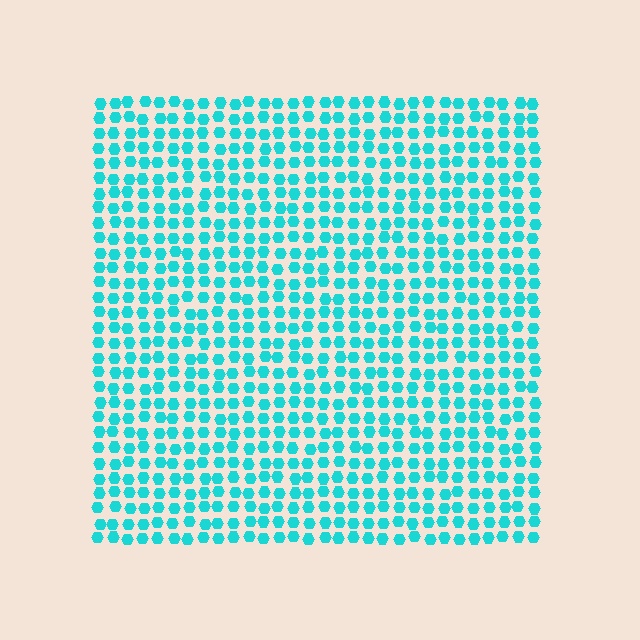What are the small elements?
The small elements are hexagons.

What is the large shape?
The large shape is a square.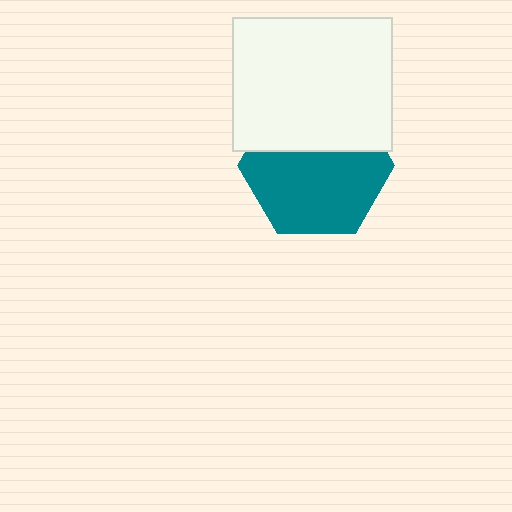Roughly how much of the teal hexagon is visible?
About half of it is visible (roughly 63%).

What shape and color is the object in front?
The object in front is a white rectangle.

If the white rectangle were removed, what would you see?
You would see the complete teal hexagon.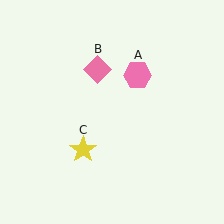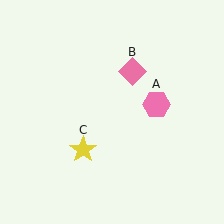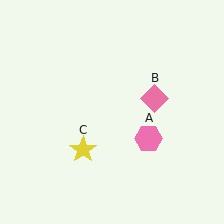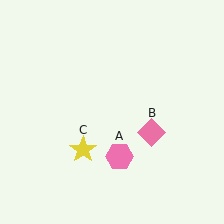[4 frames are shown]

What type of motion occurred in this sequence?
The pink hexagon (object A), pink diamond (object B) rotated clockwise around the center of the scene.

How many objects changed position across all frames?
2 objects changed position: pink hexagon (object A), pink diamond (object B).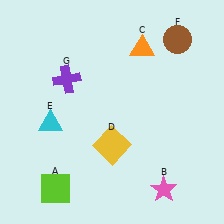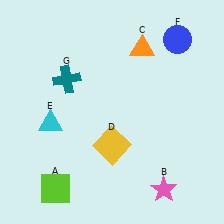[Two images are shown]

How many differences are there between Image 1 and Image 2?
There are 2 differences between the two images.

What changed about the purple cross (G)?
In Image 1, G is purple. In Image 2, it changed to teal.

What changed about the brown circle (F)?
In Image 1, F is brown. In Image 2, it changed to blue.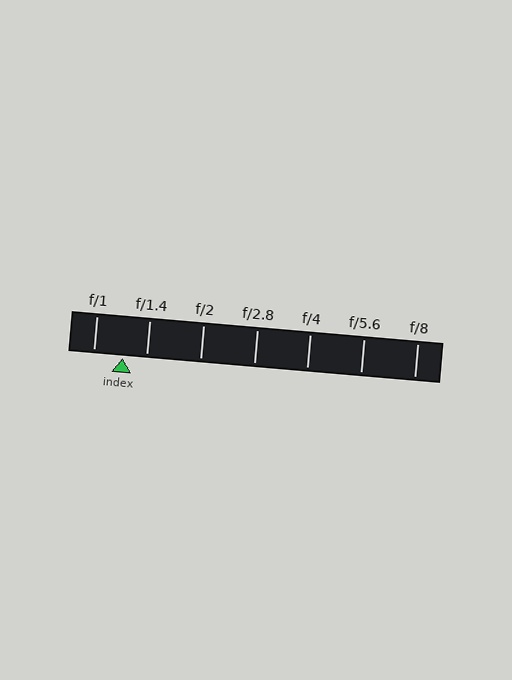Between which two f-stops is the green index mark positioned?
The index mark is between f/1 and f/1.4.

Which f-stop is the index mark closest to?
The index mark is closest to f/1.4.